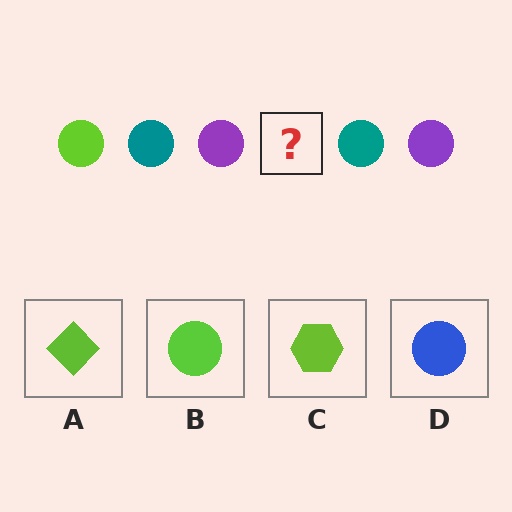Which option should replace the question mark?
Option B.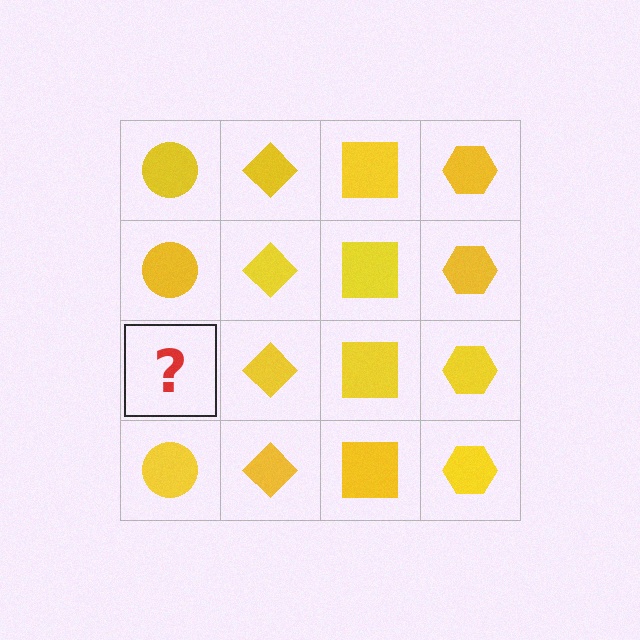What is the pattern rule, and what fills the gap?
The rule is that each column has a consistent shape. The gap should be filled with a yellow circle.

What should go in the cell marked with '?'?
The missing cell should contain a yellow circle.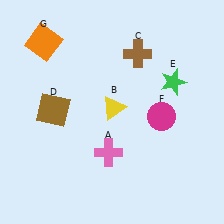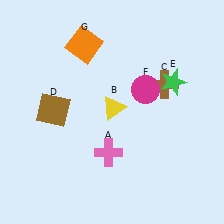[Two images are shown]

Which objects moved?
The objects that moved are: the brown cross (C), the magenta circle (F), the orange square (G).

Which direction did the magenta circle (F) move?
The magenta circle (F) moved up.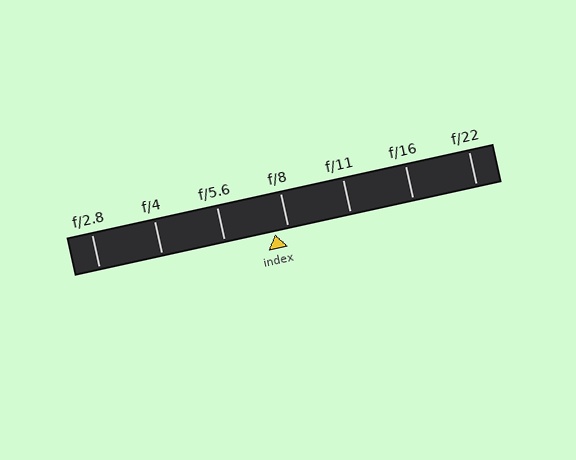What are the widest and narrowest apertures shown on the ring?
The widest aperture shown is f/2.8 and the narrowest is f/22.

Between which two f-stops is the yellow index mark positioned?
The index mark is between f/5.6 and f/8.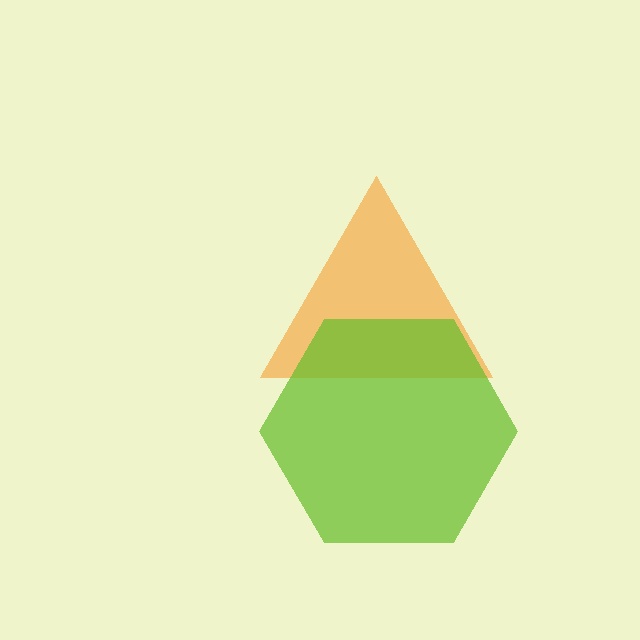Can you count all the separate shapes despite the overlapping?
Yes, there are 2 separate shapes.